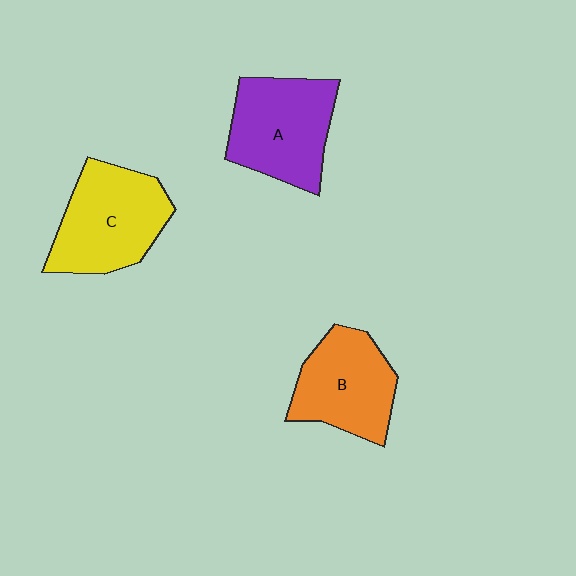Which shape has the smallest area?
Shape B (orange).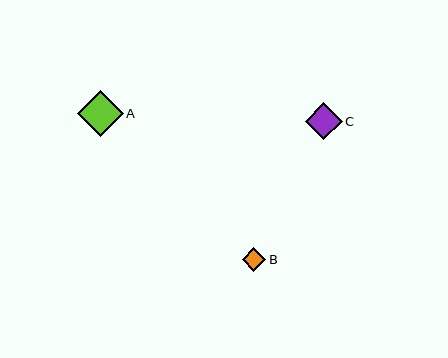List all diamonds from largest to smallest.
From largest to smallest: A, C, B.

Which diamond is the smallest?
Diamond B is the smallest with a size of approximately 24 pixels.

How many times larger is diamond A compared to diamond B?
Diamond A is approximately 1.9 times the size of diamond B.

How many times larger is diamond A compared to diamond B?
Diamond A is approximately 1.9 times the size of diamond B.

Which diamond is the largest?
Diamond A is the largest with a size of approximately 46 pixels.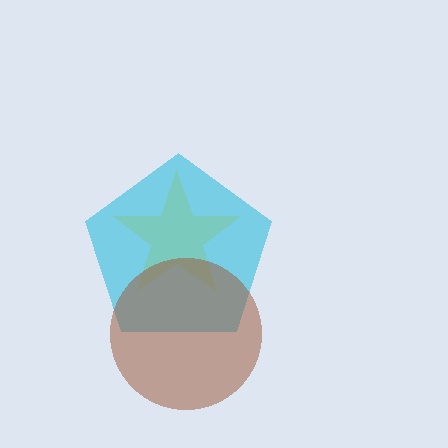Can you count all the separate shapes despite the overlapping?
Yes, there are 3 separate shapes.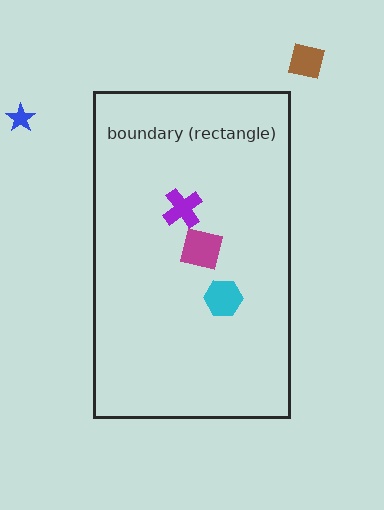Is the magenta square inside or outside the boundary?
Inside.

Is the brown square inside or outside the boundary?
Outside.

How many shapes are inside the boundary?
3 inside, 2 outside.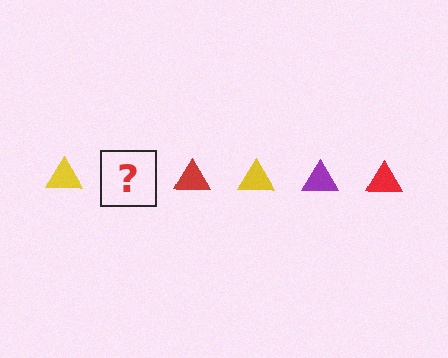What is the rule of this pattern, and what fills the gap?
The rule is that the pattern cycles through yellow, purple, red triangles. The gap should be filled with a purple triangle.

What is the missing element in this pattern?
The missing element is a purple triangle.